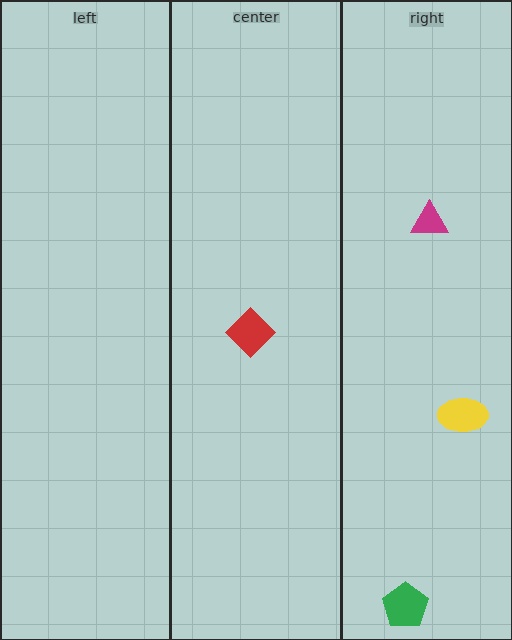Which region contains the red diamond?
The center region.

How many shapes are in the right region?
3.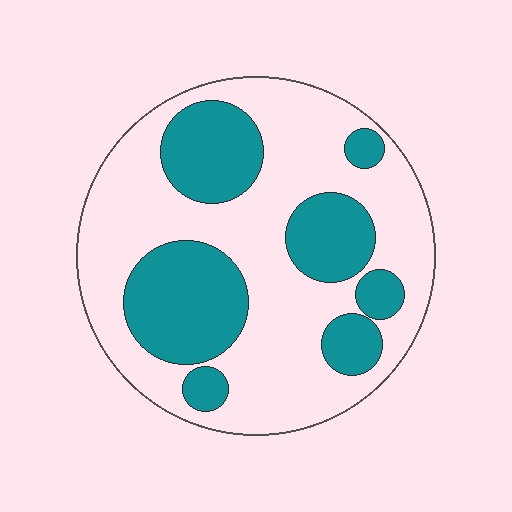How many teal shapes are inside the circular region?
7.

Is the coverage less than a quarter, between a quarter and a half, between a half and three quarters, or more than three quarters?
Between a quarter and a half.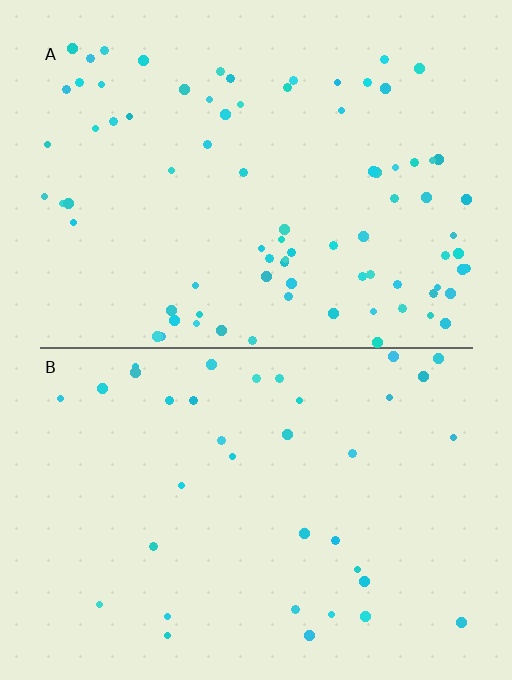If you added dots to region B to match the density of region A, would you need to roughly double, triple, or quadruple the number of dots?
Approximately double.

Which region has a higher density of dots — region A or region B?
A (the top).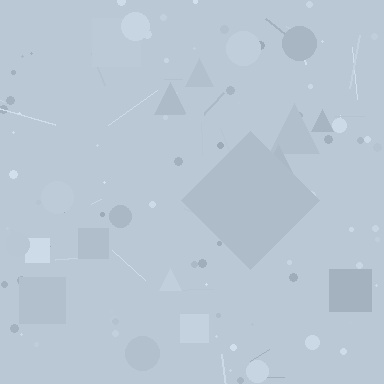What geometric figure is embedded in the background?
A diamond is embedded in the background.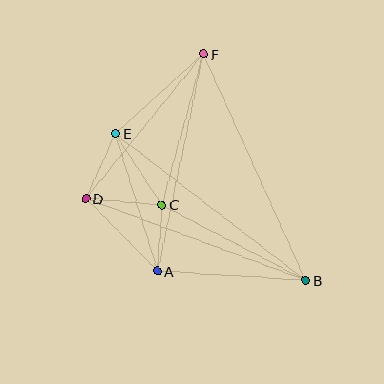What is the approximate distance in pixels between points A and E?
The distance between A and E is approximately 144 pixels.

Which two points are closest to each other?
Points A and C are closest to each other.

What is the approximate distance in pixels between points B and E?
The distance between B and E is approximately 240 pixels.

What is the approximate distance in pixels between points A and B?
The distance between A and B is approximately 149 pixels.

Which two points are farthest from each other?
Points B and F are farthest from each other.